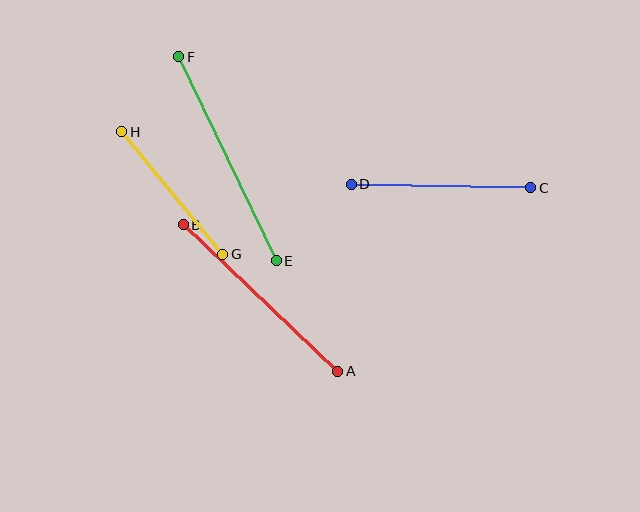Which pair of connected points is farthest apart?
Points E and F are farthest apart.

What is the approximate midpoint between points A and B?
The midpoint is at approximately (260, 298) pixels.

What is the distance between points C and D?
The distance is approximately 180 pixels.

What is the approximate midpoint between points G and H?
The midpoint is at approximately (172, 193) pixels.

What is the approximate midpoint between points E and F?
The midpoint is at approximately (228, 159) pixels.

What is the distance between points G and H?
The distance is approximately 159 pixels.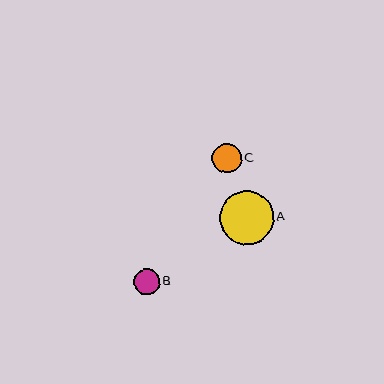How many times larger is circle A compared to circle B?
Circle A is approximately 2.1 times the size of circle B.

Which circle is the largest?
Circle A is the largest with a size of approximately 54 pixels.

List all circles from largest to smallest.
From largest to smallest: A, C, B.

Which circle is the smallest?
Circle B is the smallest with a size of approximately 26 pixels.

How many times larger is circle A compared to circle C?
Circle A is approximately 1.8 times the size of circle C.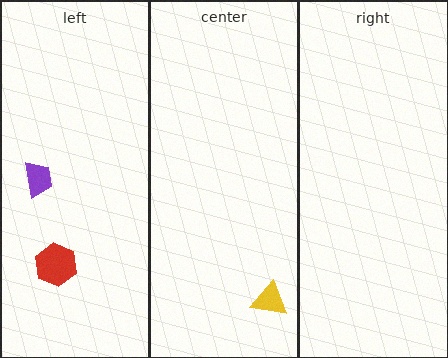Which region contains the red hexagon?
The left region.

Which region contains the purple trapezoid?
The left region.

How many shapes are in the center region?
1.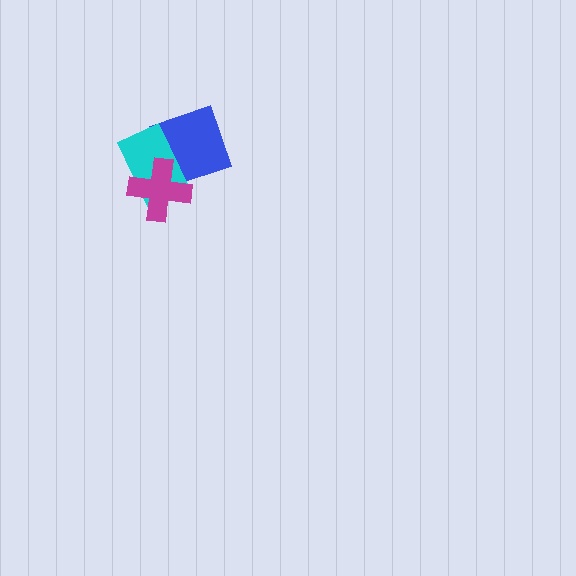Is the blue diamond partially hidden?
Yes, it is partially covered by another shape.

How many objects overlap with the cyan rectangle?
2 objects overlap with the cyan rectangle.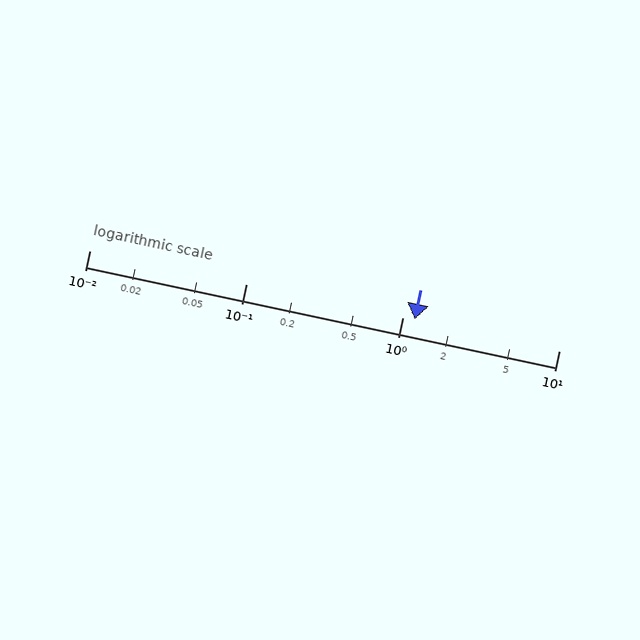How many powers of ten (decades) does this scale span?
The scale spans 3 decades, from 0.01 to 10.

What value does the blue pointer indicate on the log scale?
The pointer indicates approximately 1.2.